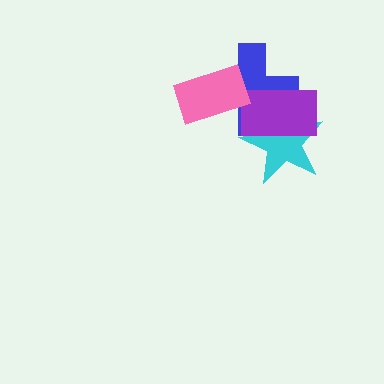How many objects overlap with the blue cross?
3 objects overlap with the blue cross.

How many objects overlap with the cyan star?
2 objects overlap with the cyan star.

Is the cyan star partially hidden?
Yes, it is partially covered by another shape.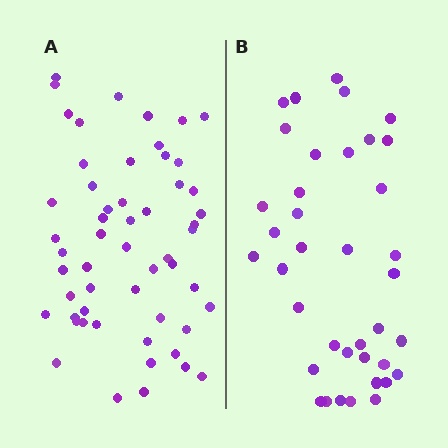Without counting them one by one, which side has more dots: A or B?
Region A (the left region) has more dots.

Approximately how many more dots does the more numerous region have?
Region A has approximately 15 more dots than region B.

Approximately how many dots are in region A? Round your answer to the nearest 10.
About 60 dots. (The exact count is 55, which rounds to 60.)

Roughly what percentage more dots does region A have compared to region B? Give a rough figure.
About 45% more.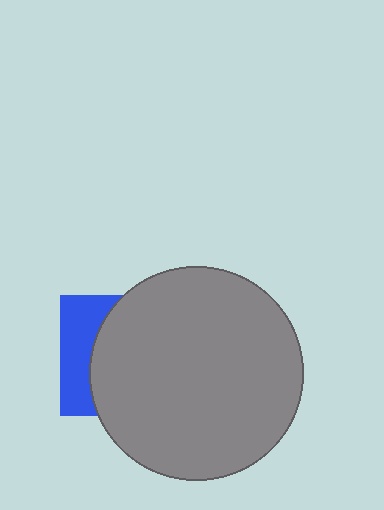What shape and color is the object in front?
The object in front is a gray circle.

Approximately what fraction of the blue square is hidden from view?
Roughly 69% of the blue square is hidden behind the gray circle.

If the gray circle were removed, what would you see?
You would see the complete blue square.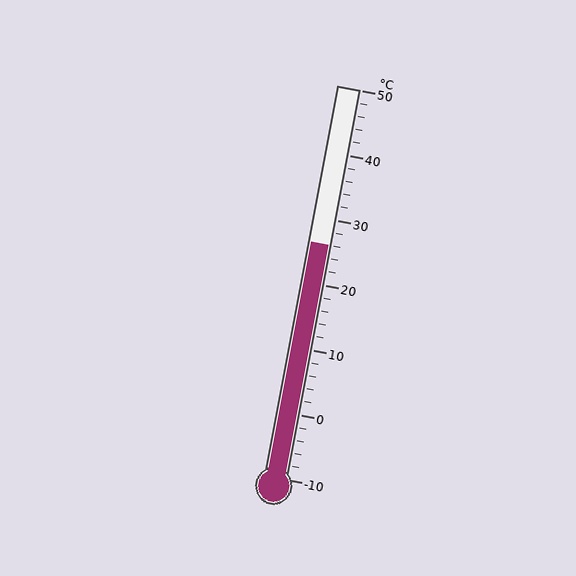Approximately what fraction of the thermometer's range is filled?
The thermometer is filled to approximately 60% of its range.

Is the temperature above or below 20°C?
The temperature is above 20°C.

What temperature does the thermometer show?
The thermometer shows approximately 26°C.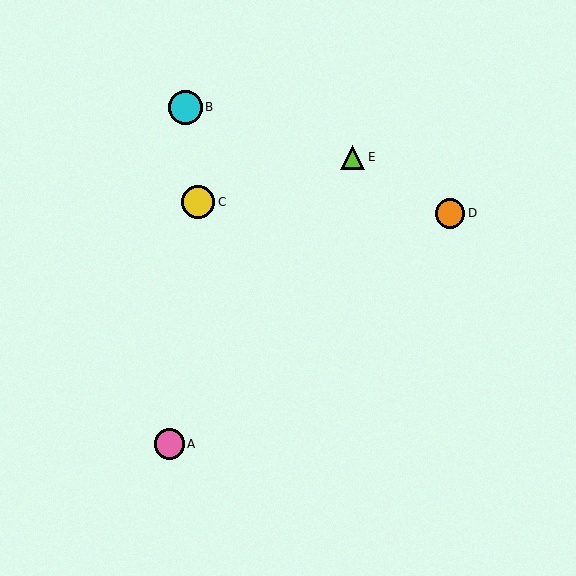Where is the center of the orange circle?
The center of the orange circle is at (450, 213).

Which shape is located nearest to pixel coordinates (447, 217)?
The orange circle (labeled D) at (450, 213) is nearest to that location.